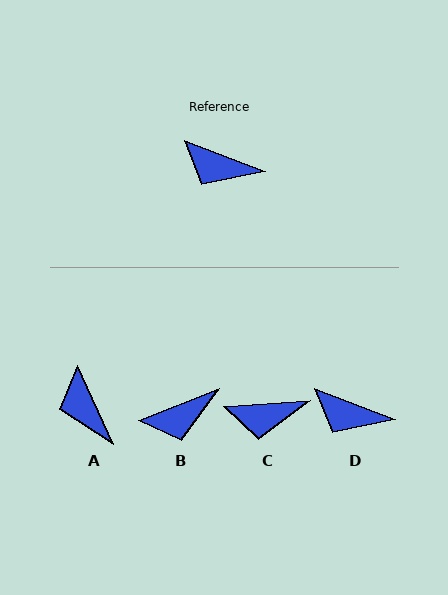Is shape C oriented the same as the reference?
No, it is off by about 25 degrees.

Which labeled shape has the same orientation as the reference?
D.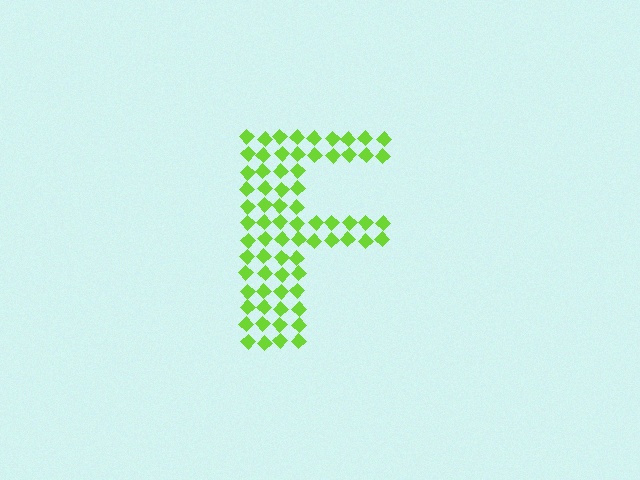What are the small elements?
The small elements are diamonds.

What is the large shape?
The large shape is the letter F.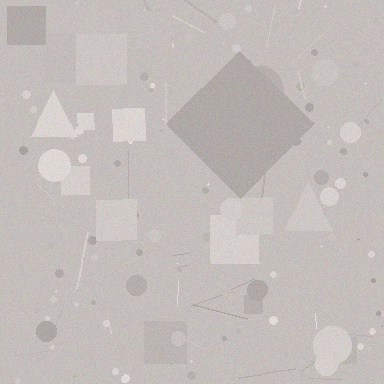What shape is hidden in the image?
A diamond is hidden in the image.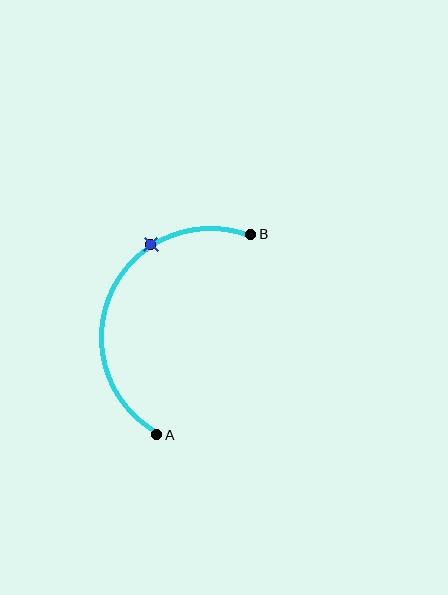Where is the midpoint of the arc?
The arc midpoint is the point on the curve farthest from the straight line joining A and B. It sits to the left of that line.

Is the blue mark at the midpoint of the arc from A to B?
No. The blue mark lies on the arc but is closer to endpoint B. The arc midpoint would be at the point on the curve equidistant along the arc from both A and B.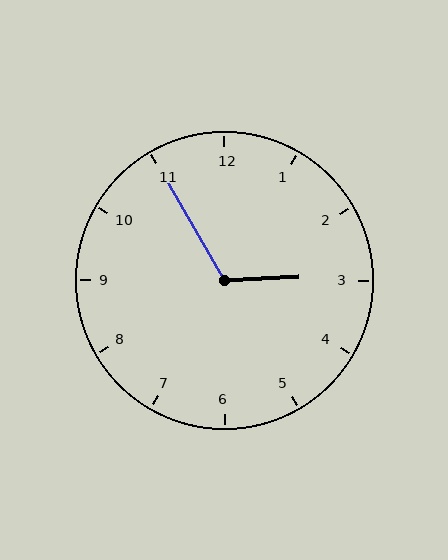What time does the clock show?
2:55.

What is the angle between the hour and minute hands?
Approximately 118 degrees.